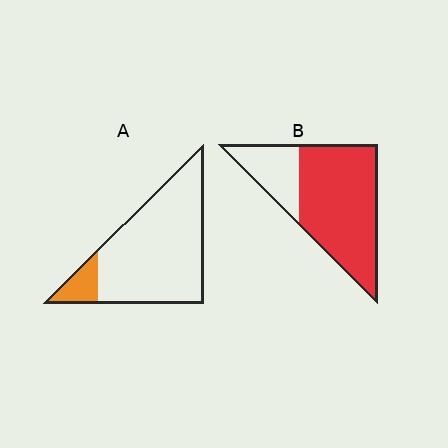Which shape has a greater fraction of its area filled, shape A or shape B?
Shape B.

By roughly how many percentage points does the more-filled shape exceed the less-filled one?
By roughly 60 percentage points (B over A).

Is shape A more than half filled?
No.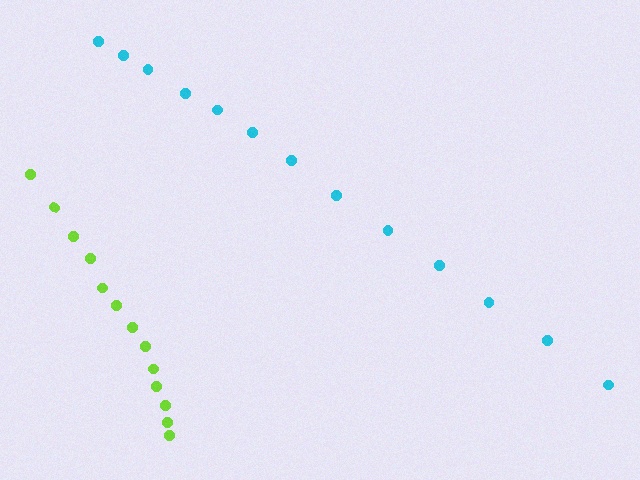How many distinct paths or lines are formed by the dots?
There are 2 distinct paths.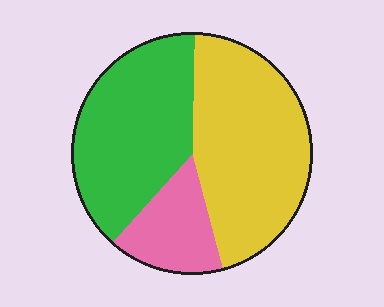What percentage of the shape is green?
Green covers 39% of the shape.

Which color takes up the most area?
Yellow, at roughly 45%.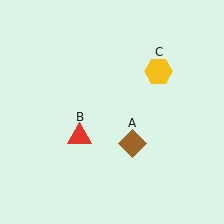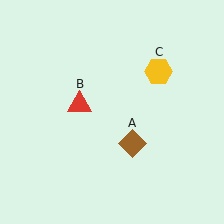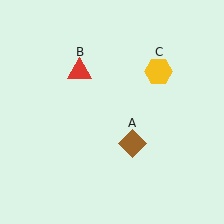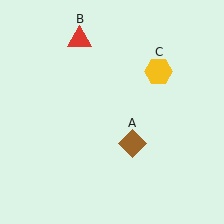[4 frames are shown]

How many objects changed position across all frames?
1 object changed position: red triangle (object B).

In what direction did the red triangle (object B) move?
The red triangle (object B) moved up.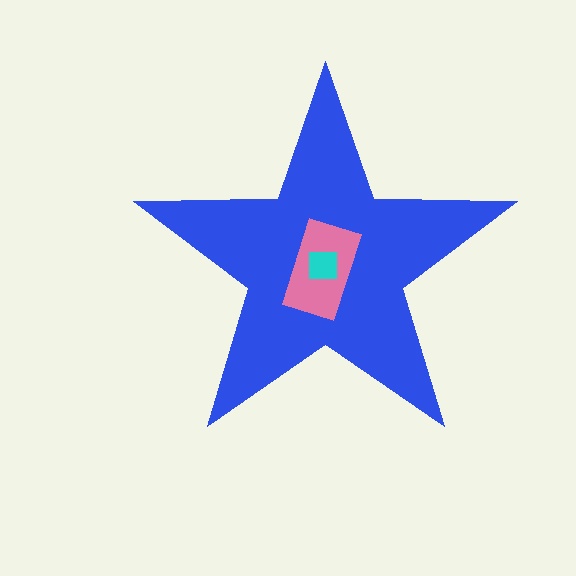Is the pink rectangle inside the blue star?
Yes.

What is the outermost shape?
The blue star.